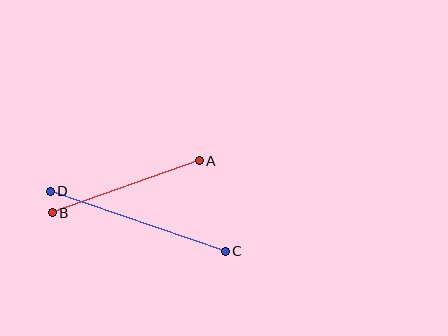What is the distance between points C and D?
The distance is approximately 185 pixels.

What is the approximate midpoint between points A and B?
The midpoint is at approximately (126, 187) pixels.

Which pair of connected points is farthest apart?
Points C and D are farthest apart.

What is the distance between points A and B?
The distance is approximately 156 pixels.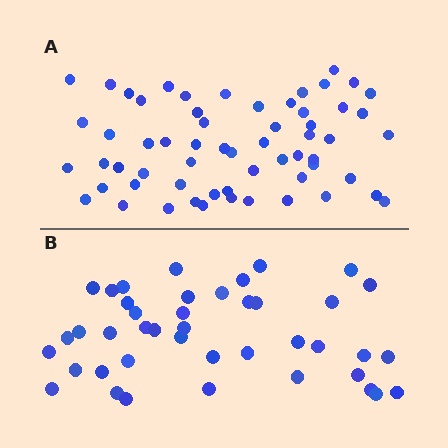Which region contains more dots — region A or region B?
Region A (the top region) has more dots.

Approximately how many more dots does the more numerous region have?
Region A has approximately 20 more dots than region B.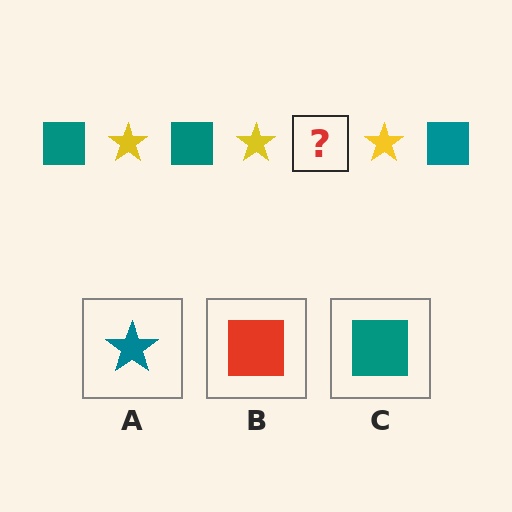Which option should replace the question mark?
Option C.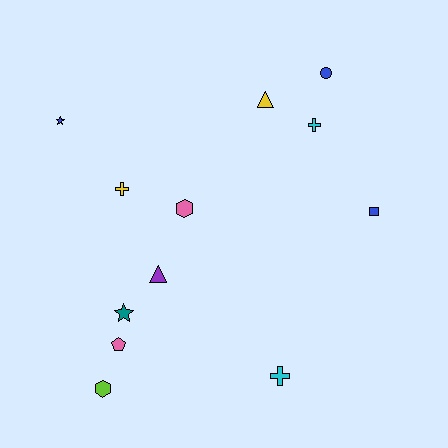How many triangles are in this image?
There are 2 triangles.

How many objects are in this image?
There are 12 objects.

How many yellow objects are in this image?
There are 2 yellow objects.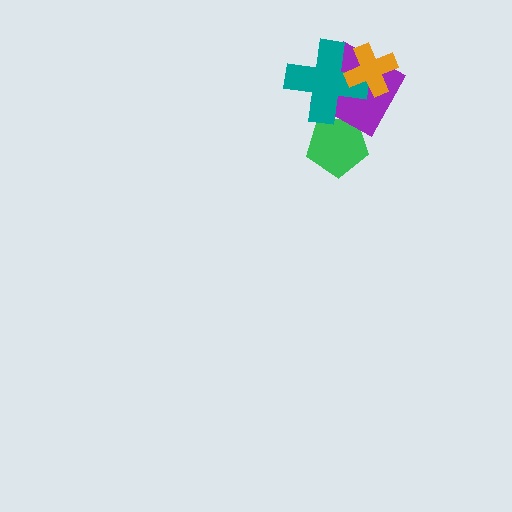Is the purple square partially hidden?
Yes, it is partially covered by another shape.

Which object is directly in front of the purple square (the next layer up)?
The teal cross is directly in front of the purple square.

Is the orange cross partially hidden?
No, no other shape covers it.